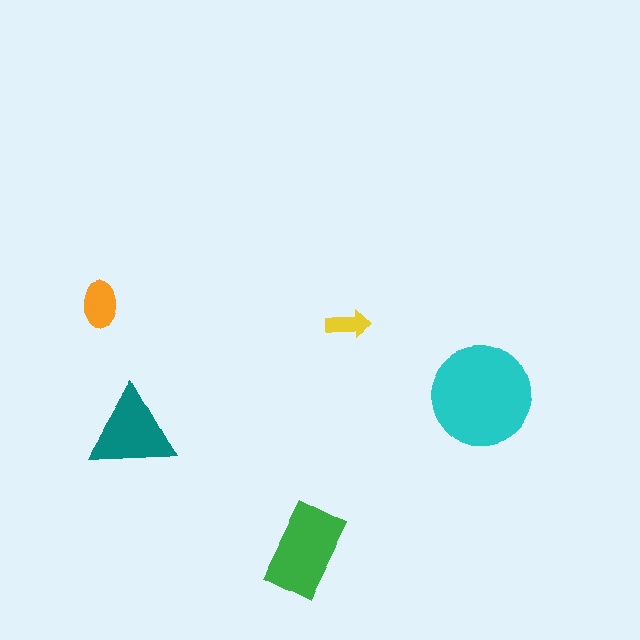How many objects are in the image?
There are 5 objects in the image.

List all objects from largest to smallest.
The cyan circle, the green rectangle, the teal triangle, the orange ellipse, the yellow arrow.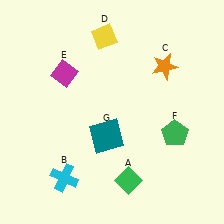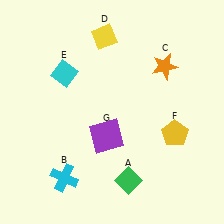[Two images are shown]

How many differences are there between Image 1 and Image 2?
There are 3 differences between the two images.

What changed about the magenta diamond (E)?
In Image 1, E is magenta. In Image 2, it changed to cyan.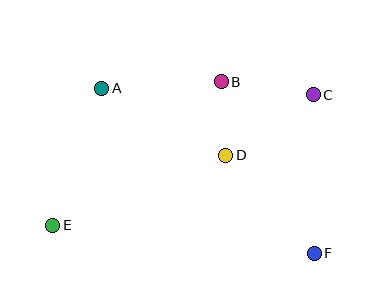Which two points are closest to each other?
Points B and D are closest to each other.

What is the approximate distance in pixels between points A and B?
The distance between A and B is approximately 120 pixels.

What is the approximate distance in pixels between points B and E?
The distance between B and E is approximately 221 pixels.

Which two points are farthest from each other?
Points C and E are farthest from each other.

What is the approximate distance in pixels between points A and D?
The distance between A and D is approximately 141 pixels.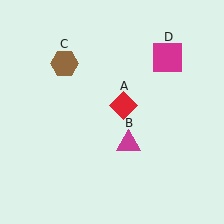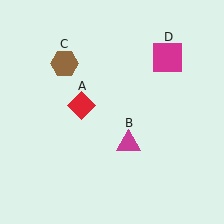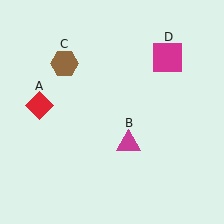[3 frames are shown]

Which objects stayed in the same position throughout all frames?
Magenta triangle (object B) and brown hexagon (object C) and magenta square (object D) remained stationary.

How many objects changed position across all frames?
1 object changed position: red diamond (object A).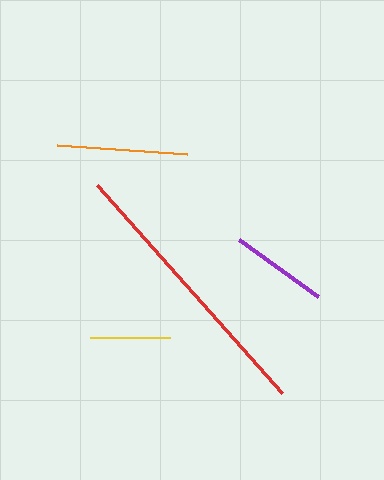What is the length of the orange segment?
The orange segment is approximately 130 pixels long.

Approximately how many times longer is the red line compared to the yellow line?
The red line is approximately 3.5 times the length of the yellow line.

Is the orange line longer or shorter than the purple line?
The orange line is longer than the purple line.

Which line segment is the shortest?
The yellow line is the shortest at approximately 80 pixels.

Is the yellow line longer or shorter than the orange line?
The orange line is longer than the yellow line.